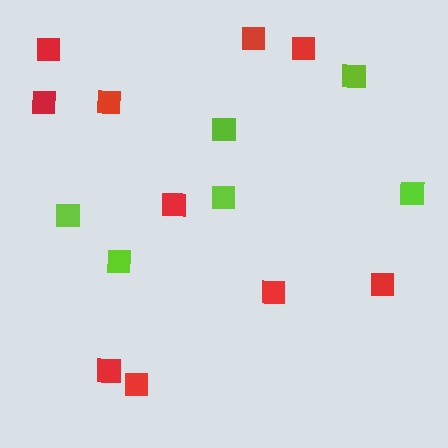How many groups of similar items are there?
There are 2 groups: one group of red squares (10) and one group of lime squares (6).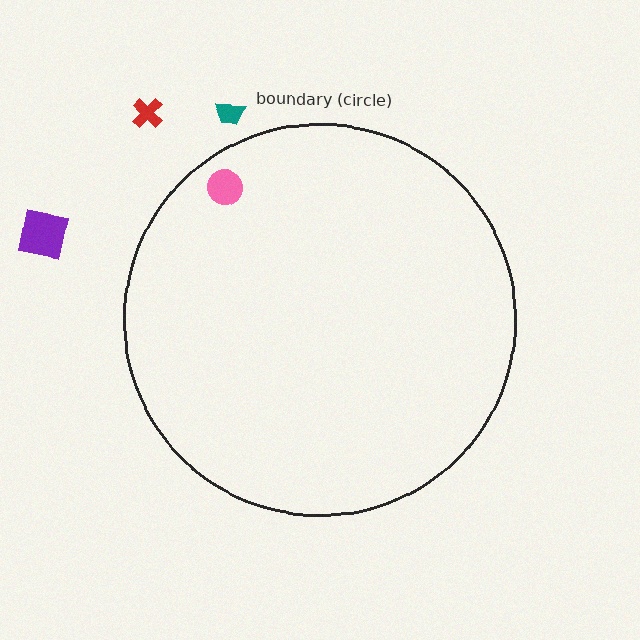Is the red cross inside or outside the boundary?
Outside.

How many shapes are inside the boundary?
1 inside, 3 outside.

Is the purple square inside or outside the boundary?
Outside.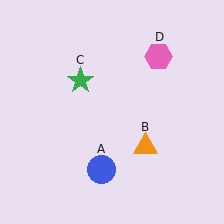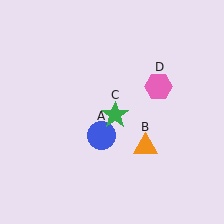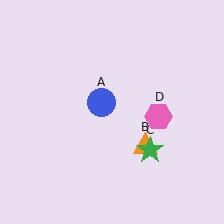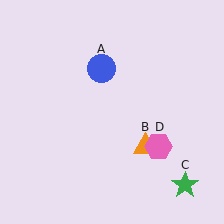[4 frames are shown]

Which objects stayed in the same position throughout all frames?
Orange triangle (object B) remained stationary.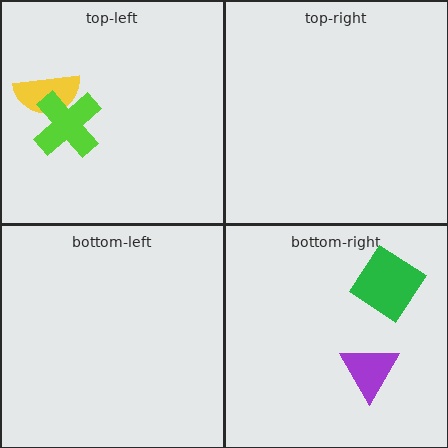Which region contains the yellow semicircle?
The top-left region.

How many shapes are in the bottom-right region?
2.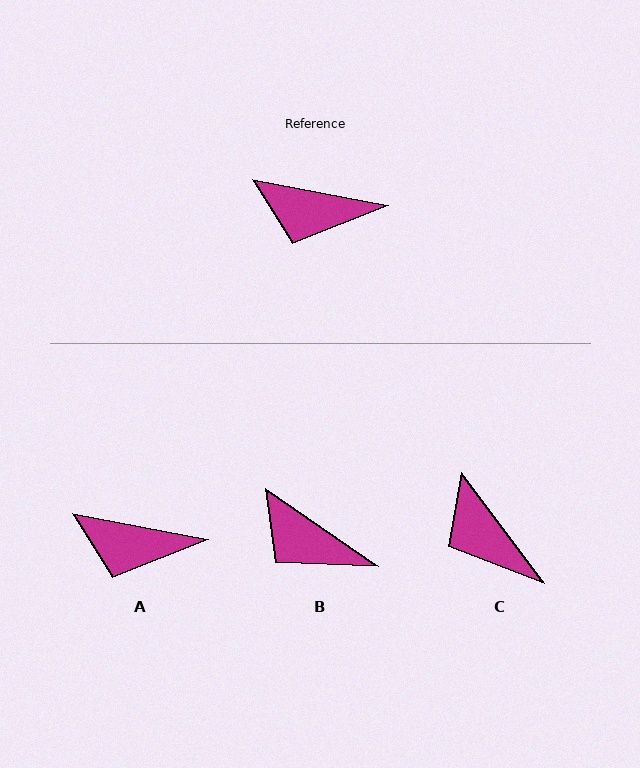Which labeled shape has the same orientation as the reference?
A.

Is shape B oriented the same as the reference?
No, it is off by about 24 degrees.